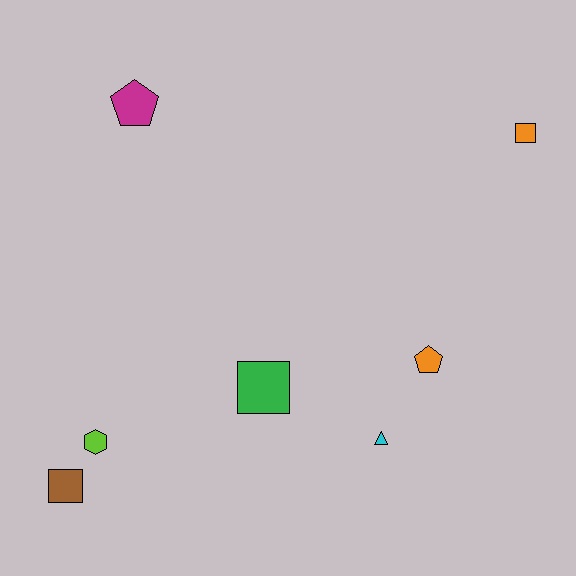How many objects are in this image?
There are 7 objects.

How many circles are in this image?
There are no circles.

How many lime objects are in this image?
There is 1 lime object.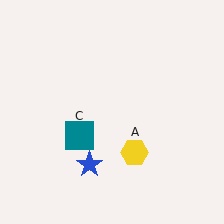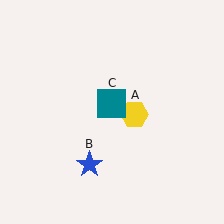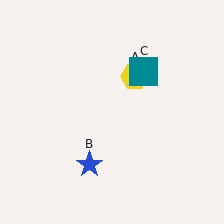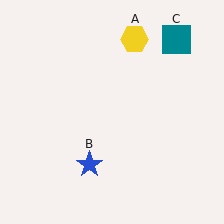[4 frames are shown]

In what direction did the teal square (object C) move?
The teal square (object C) moved up and to the right.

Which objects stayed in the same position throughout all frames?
Blue star (object B) remained stationary.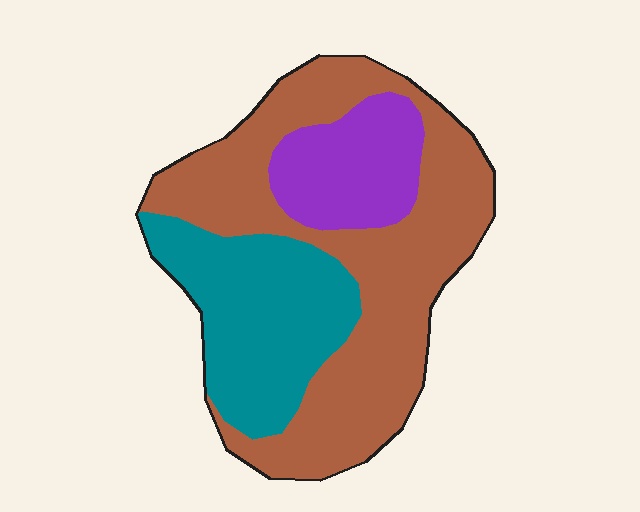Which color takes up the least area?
Purple, at roughly 15%.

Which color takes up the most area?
Brown, at roughly 55%.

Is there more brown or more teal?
Brown.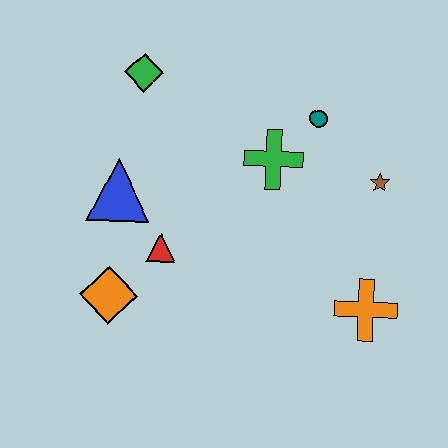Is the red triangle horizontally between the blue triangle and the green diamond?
No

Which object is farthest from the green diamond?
The orange cross is farthest from the green diamond.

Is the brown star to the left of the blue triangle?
No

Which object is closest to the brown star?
The teal circle is closest to the brown star.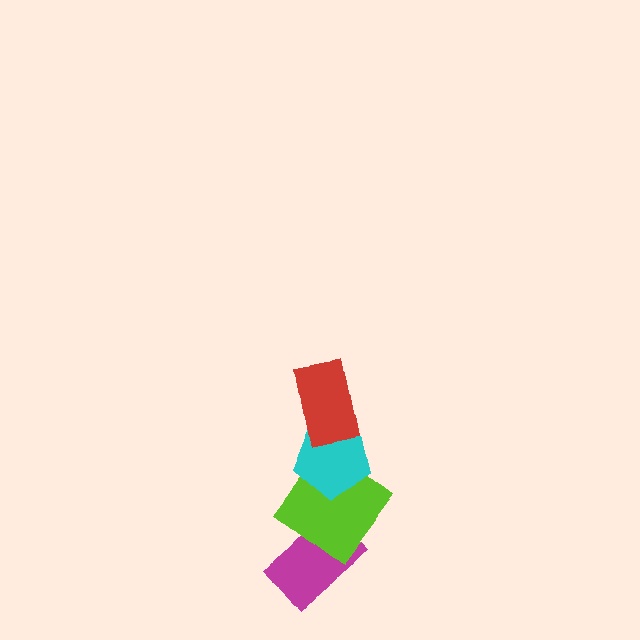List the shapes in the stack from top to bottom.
From top to bottom: the red rectangle, the cyan pentagon, the lime diamond, the magenta rectangle.